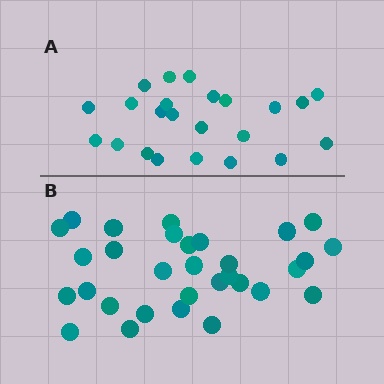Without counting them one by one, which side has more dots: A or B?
Region B (the bottom region) has more dots.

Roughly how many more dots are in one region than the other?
Region B has roughly 8 or so more dots than region A.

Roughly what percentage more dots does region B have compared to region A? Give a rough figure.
About 35% more.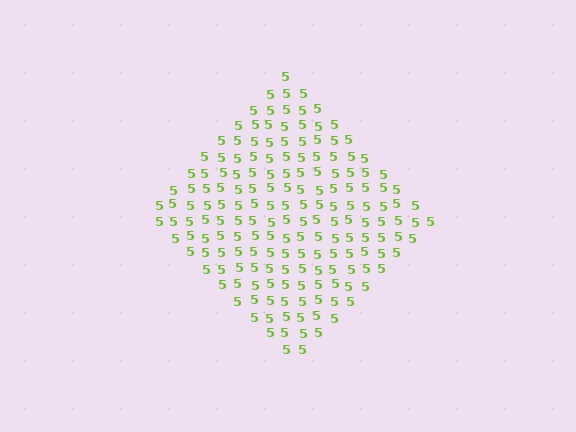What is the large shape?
The large shape is a diamond.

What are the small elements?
The small elements are digit 5's.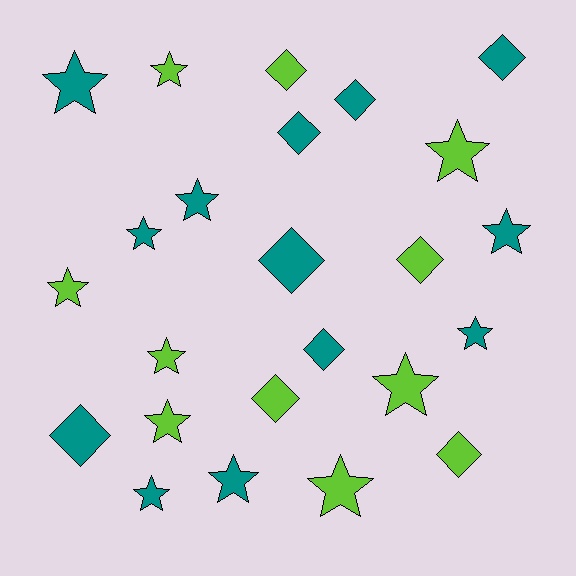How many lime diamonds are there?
There are 4 lime diamonds.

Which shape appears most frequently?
Star, with 14 objects.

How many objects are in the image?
There are 24 objects.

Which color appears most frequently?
Teal, with 13 objects.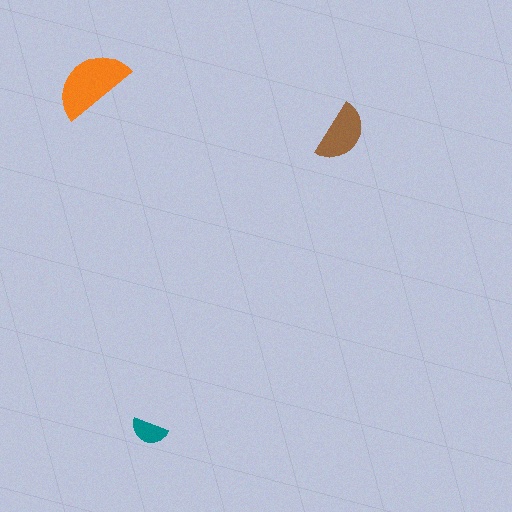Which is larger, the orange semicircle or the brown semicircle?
The orange one.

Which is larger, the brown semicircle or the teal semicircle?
The brown one.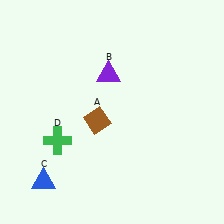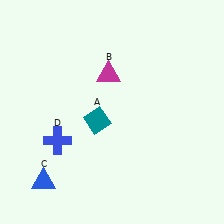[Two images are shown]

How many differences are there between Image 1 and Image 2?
There are 3 differences between the two images.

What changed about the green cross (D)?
In Image 1, D is green. In Image 2, it changed to blue.